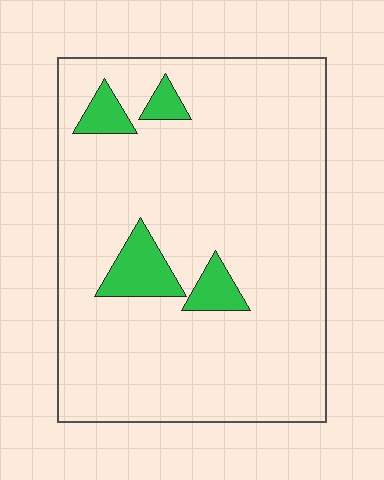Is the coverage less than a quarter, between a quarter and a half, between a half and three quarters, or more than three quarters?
Less than a quarter.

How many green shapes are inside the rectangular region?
4.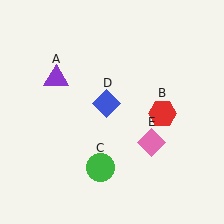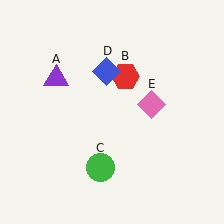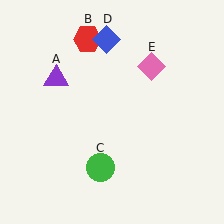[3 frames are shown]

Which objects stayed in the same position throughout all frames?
Purple triangle (object A) and green circle (object C) remained stationary.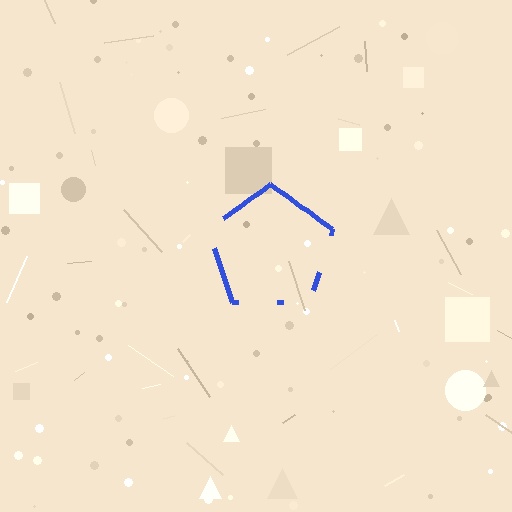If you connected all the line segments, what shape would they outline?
They would outline a pentagon.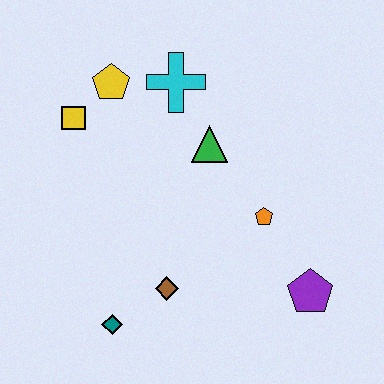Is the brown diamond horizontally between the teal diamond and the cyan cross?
Yes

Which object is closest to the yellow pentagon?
The yellow square is closest to the yellow pentagon.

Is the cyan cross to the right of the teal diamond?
Yes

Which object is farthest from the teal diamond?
The cyan cross is farthest from the teal diamond.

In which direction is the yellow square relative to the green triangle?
The yellow square is to the left of the green triangle.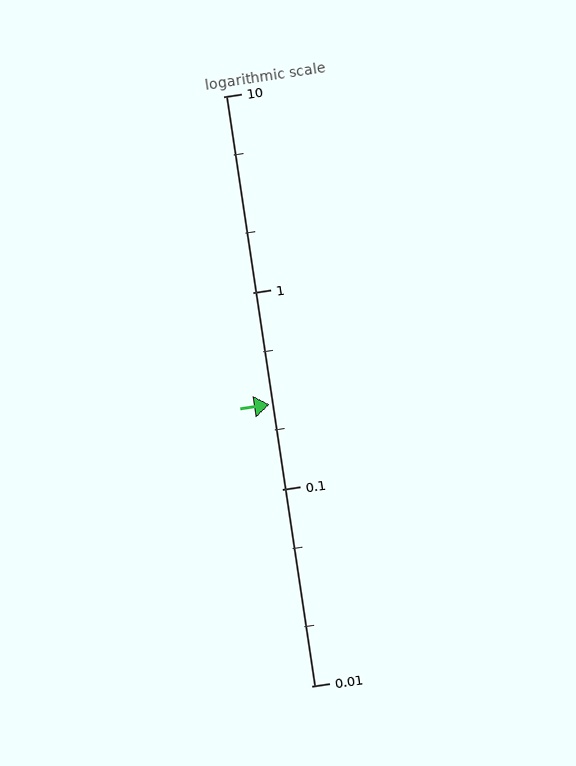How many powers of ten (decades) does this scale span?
The scale spans 3 decades, from 0.01 to 10.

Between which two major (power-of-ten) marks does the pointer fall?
The pointer is between 0.1 and 1.